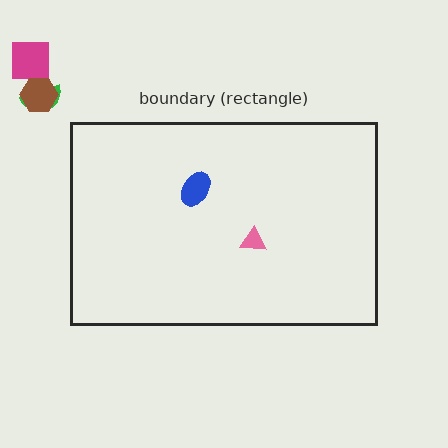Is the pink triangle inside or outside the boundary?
Inside.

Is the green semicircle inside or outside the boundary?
Outside.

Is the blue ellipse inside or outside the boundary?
Inside.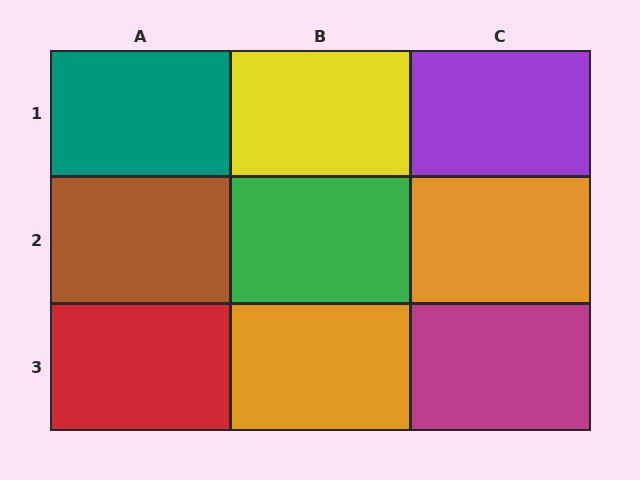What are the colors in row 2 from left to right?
Brown, green, orange.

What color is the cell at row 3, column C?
Magenta.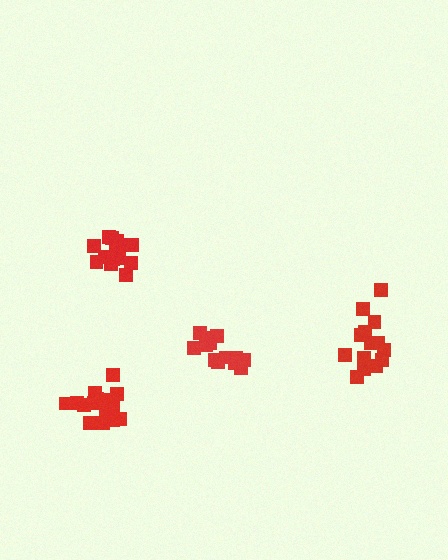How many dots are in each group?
Group 1: 17 dots, Group 2: 14 dots, Group 3: 13 dots, Group 4: 14 dots (58 total).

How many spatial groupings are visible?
There are 4 spatial groupings.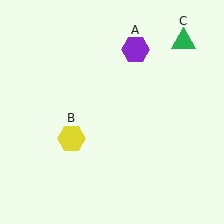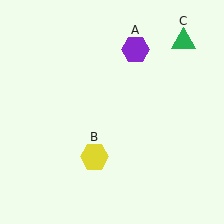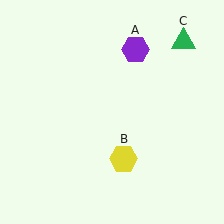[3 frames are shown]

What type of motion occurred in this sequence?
The yellow hexagon (object B) rotated counterclockwise around the center of the scene.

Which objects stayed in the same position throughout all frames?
Purple hexagon (object A) and green triangle (object C) remained stationary.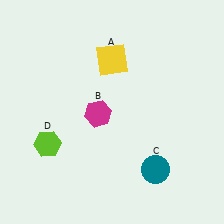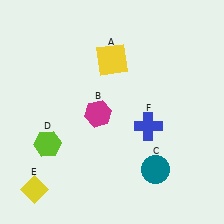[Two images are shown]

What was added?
A yellow diamond (E), a blue cross (F) were added in Image 2.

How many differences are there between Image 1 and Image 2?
There are 2 differences between the two images.